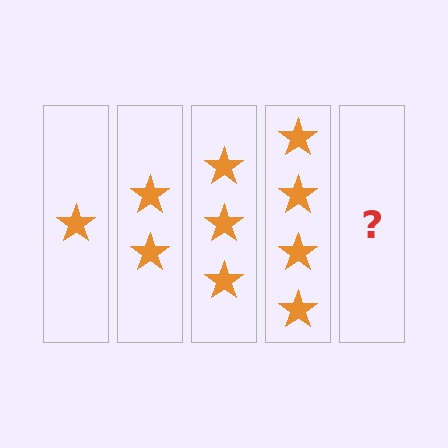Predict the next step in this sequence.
The next step is 5 stars.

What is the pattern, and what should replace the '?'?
The pattern is that each step adds one more star. The '?' should be 5 stars.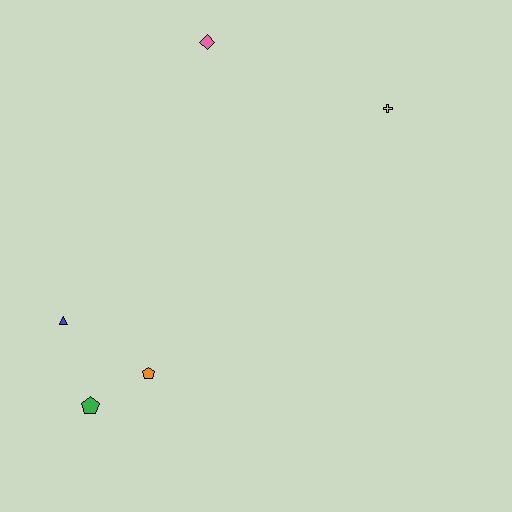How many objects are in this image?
There are 5 objects.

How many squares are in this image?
There are no squares.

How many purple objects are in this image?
There are no purple objects.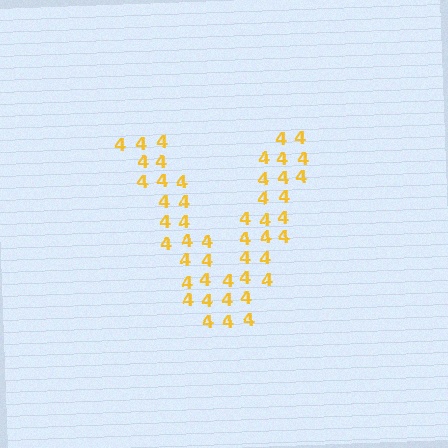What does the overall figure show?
The overall figure shows the letter V.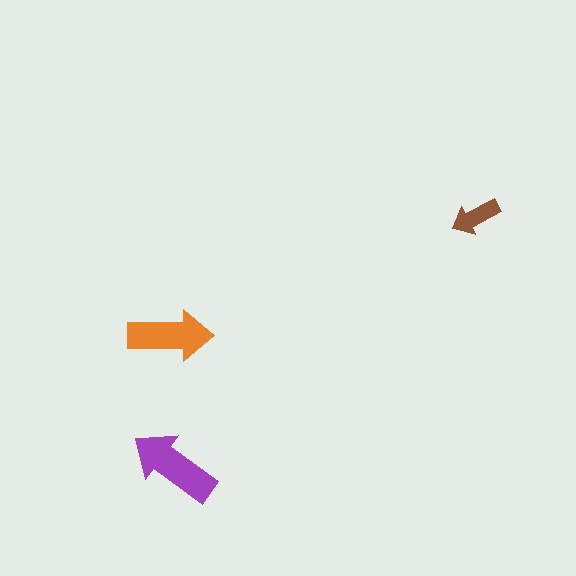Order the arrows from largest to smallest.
the purple one, the orange one, the brown one.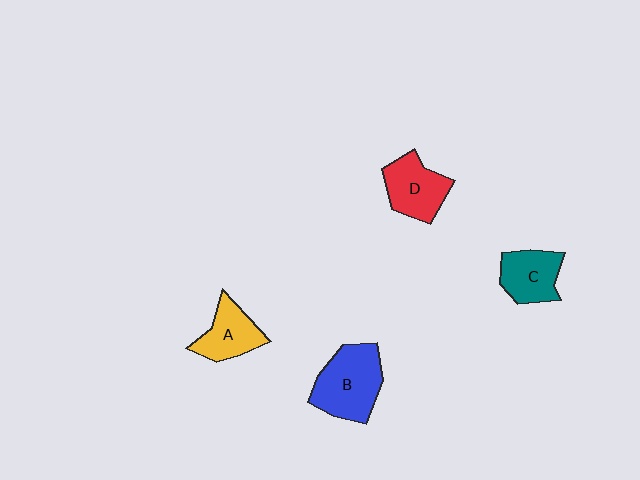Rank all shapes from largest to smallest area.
From largest to smallest: B (blue), D (red), C (teal), A (yellow).